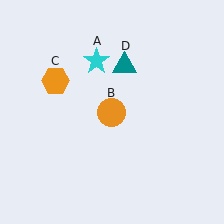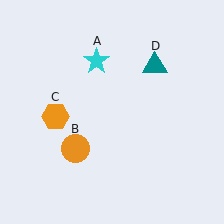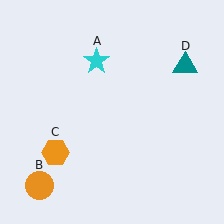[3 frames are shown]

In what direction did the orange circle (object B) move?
The orange circle (object B) moved down and to the left.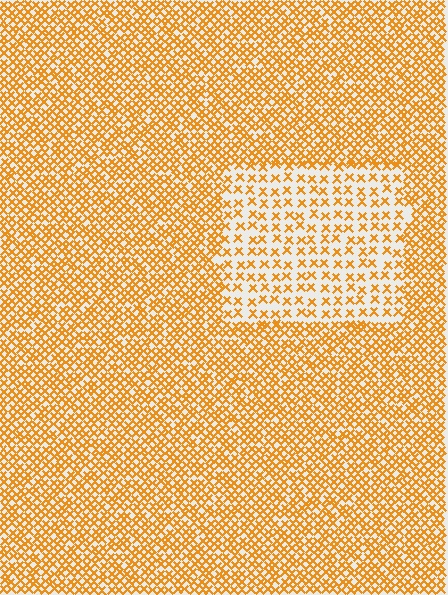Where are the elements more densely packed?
The elements are more densely packed outside the rectangle boundary.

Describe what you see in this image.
The image contains small orange elements arranged at two different densities. A rectangle-shaped region is visible where the elements are less densely packed than the surrounding area.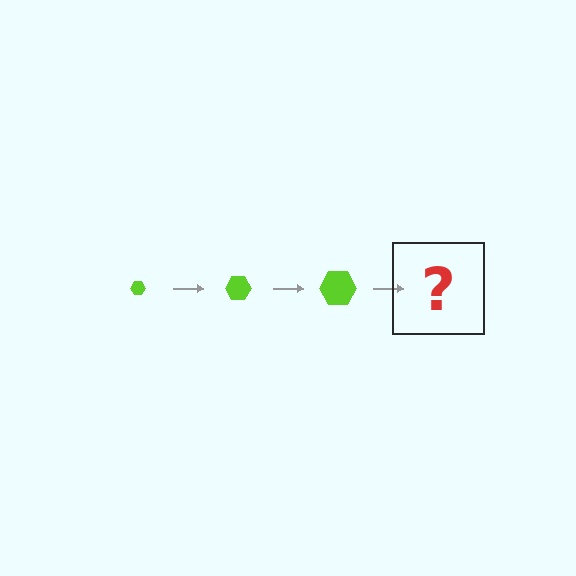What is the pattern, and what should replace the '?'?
The pattern is that the hexagon gets progressively larger each step. The '?' should be a lime hexagon, larger than the previous one.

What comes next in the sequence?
The next element should be a lime hexagon, larger than the previous one.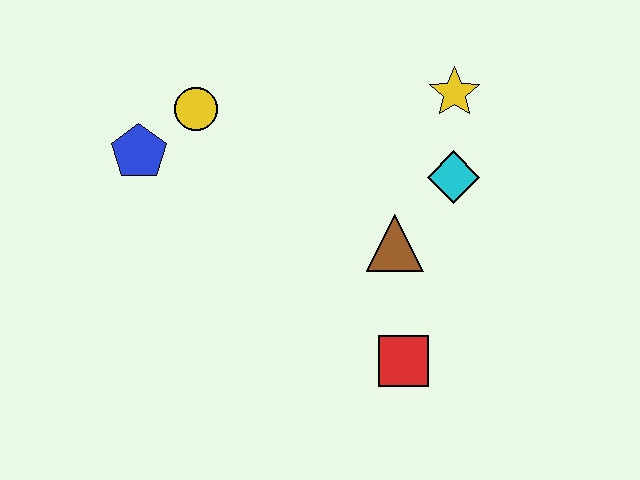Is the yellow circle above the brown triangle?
Yes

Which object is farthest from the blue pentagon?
The red square is farthest from the blue pentagon.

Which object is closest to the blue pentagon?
The yellow circle is closest to the blue pentagon.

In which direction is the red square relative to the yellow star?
The red square is below the yellow star.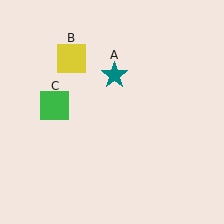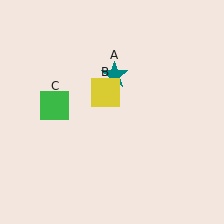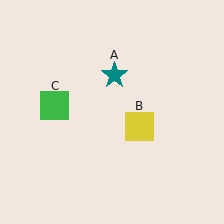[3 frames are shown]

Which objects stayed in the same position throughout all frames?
Teal star (object A) and green square (object C) remained stationary.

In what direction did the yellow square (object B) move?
The yellow square (object B) moved down and to the right.